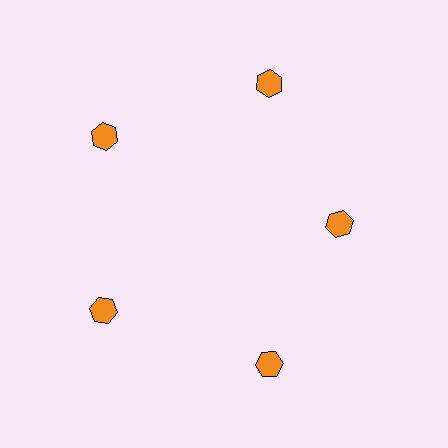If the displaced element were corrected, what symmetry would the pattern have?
It would have 5-fold rotational symmetry — the pattern would map onto itself every 72 degrees.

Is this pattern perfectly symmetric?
No. The 5 orange hexagons are arranged in a ring, but one element near the 3 o'clock position is pulled inward toward the center, breaking the 5-fold rotational symmetry.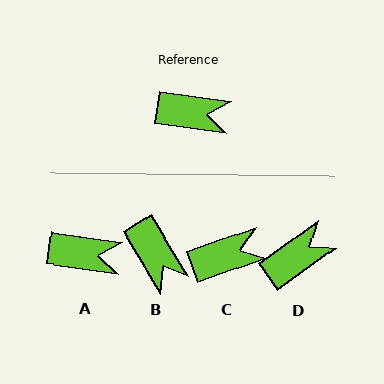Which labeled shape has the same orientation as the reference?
A.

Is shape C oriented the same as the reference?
No, it is off by about 28 degrees.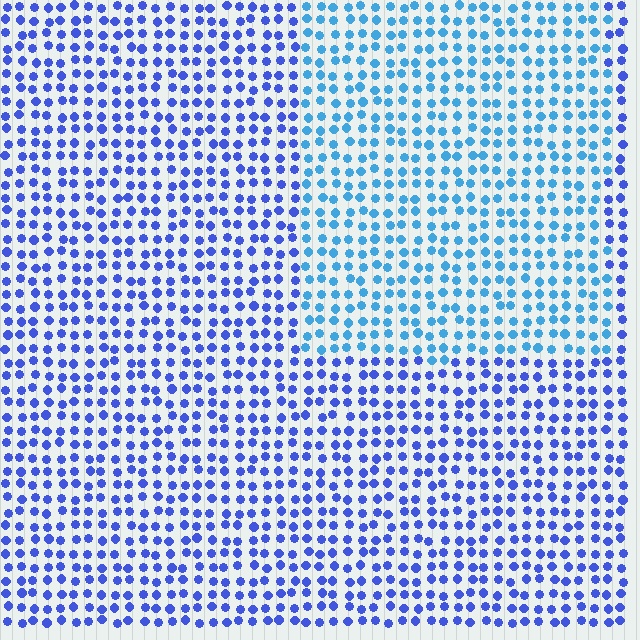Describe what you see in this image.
The image is filled with small blue elements in a uniform arrangement. A rectangle-shaped region is visible where the elements are tinted to a slightly different hue, forming a subtle color boundary.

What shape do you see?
I see a rectangle.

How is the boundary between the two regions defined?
The boundary is defined purely by a slight shift in hue (about 31 degrees). Spacing, size, and orientation are identical on both sides.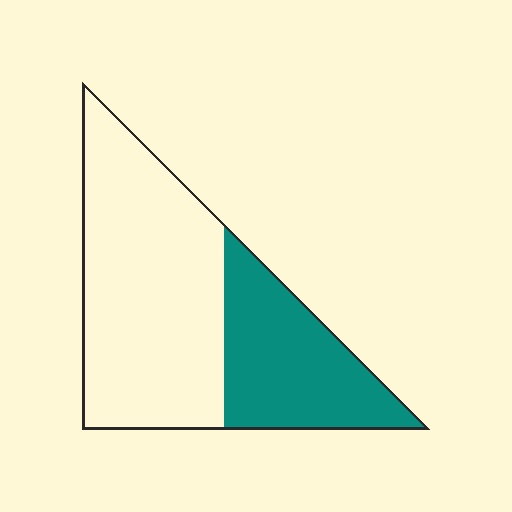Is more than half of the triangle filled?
No.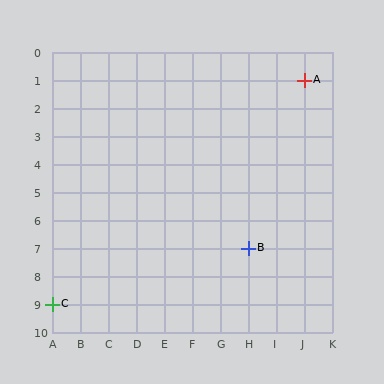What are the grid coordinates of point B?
Point B is at grid coordinates (H, 7).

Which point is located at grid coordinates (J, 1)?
Point A is at (J, 1).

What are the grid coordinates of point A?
Point A is at grid coordinates (J, 1).